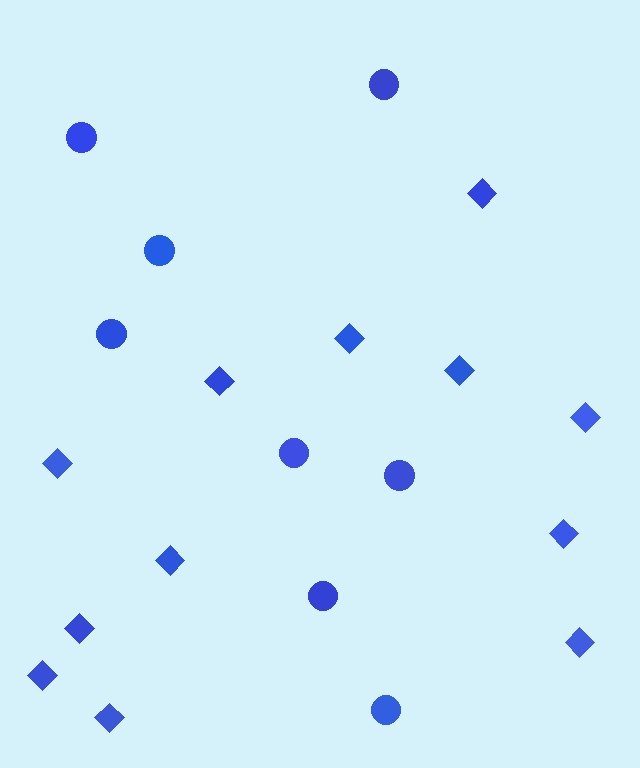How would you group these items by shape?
There are 2 groups: one group of diamonds (12) and one group of circles (8).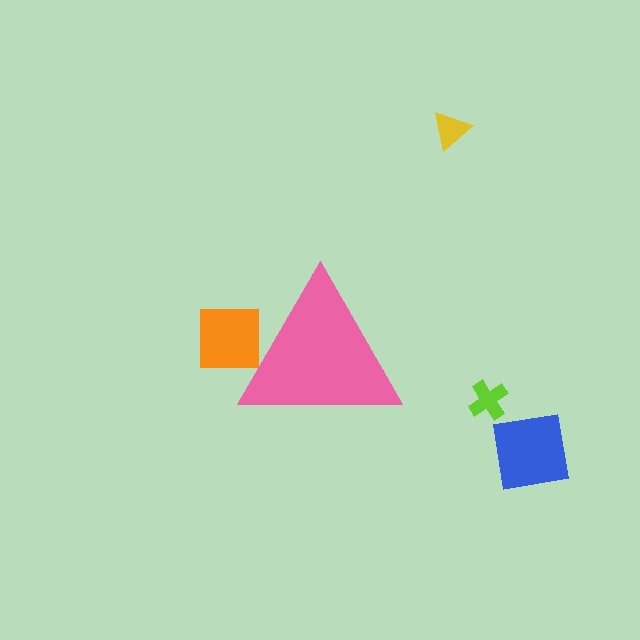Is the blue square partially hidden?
No, the blue square is fully visible.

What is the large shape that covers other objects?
A pink triangle.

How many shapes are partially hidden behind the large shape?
1 shape is partially hidden.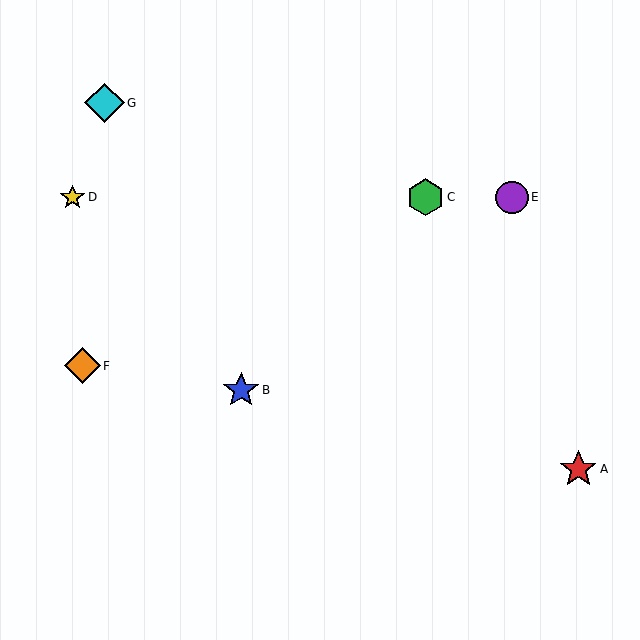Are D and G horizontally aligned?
No, D is at y≈197 and G is at y≈103.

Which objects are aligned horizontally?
Objects C, D, E are aligned horizontally.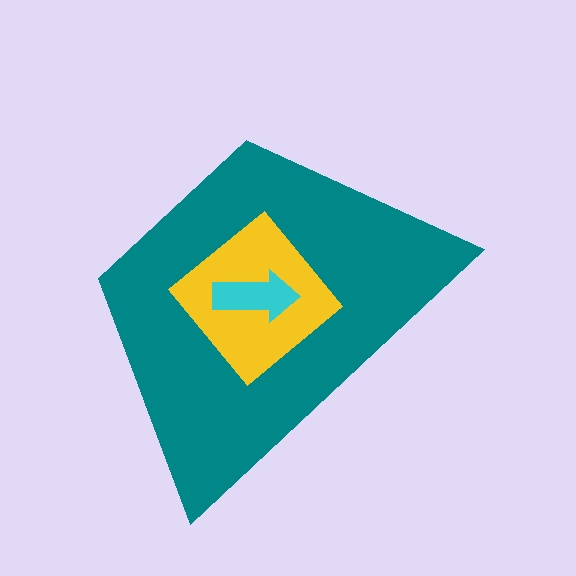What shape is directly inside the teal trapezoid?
The yellow diamond.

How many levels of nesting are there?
3.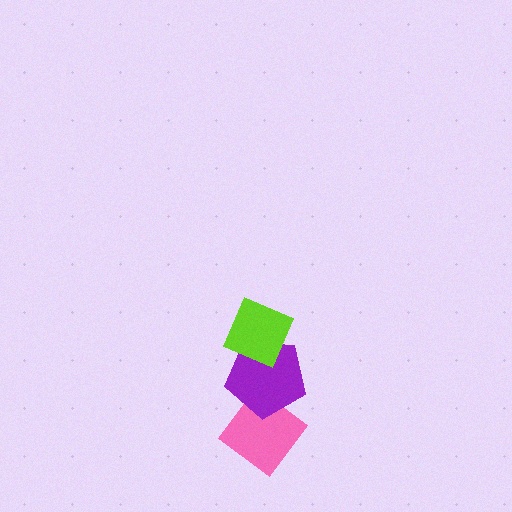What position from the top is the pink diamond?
The pink diamond is 3rd from the top.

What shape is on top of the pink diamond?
The purple pentagon is on top of the pink diamond.